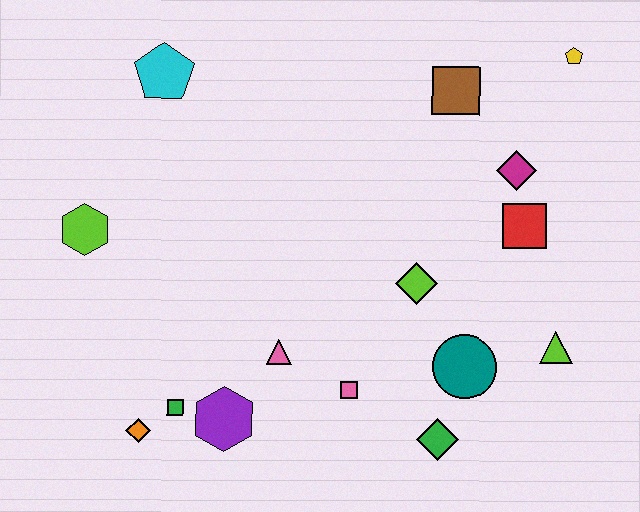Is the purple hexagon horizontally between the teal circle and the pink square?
No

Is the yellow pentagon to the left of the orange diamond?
No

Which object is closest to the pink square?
The pink triangle is closest to the pink square.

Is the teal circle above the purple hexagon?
Yes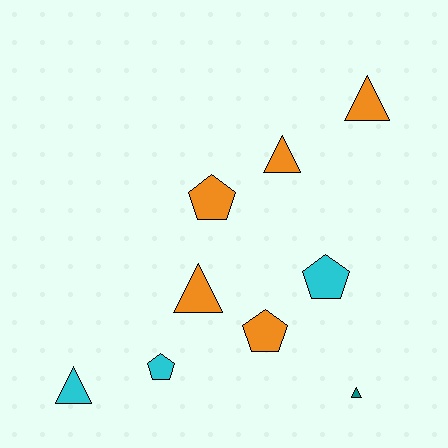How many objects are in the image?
There are 9 objects.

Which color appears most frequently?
Orange, with 5 objects.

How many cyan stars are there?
There are no cyan stars.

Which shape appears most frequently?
Triangle, with 5 objects.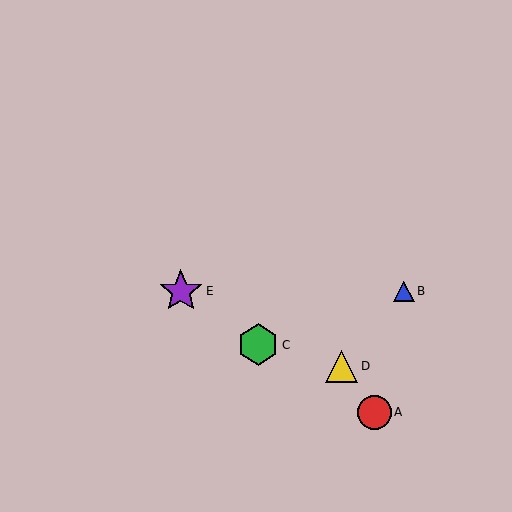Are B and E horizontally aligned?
Yes, both are at y≈291.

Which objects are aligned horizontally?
Objects B, E are aligned horizontally.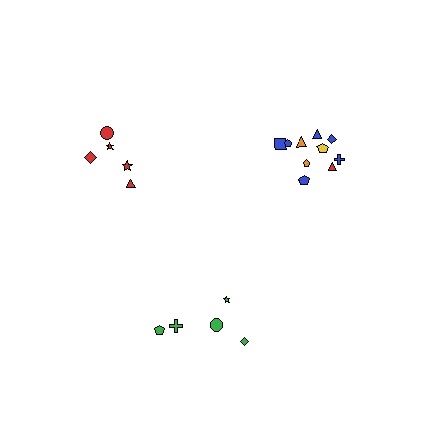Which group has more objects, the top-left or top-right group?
The top-right group.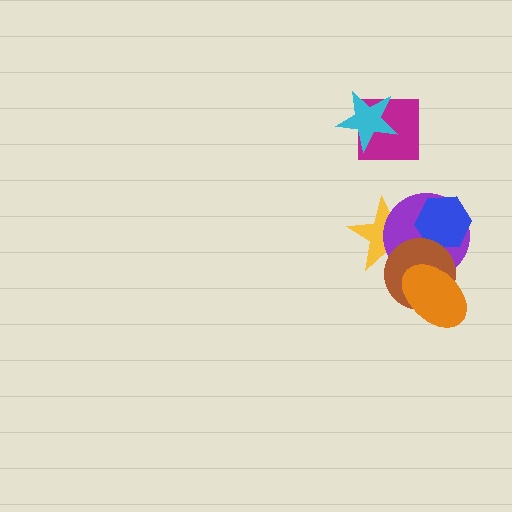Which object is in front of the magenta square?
The cyan star is in front of the magenta square.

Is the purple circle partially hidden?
Yes, it is partially covered by another shape.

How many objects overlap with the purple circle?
4 objects overlap with the purple circle.